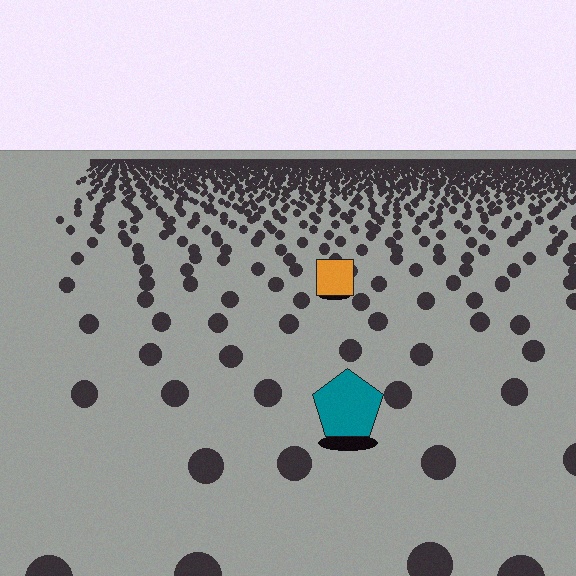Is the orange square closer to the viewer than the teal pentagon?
No. The teal pentagon is closer — you can tell from the texture gradient: the ground texture is coarser near it.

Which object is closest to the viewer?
The teal pentagon is closest. The texture marks near it are larger and more spread out.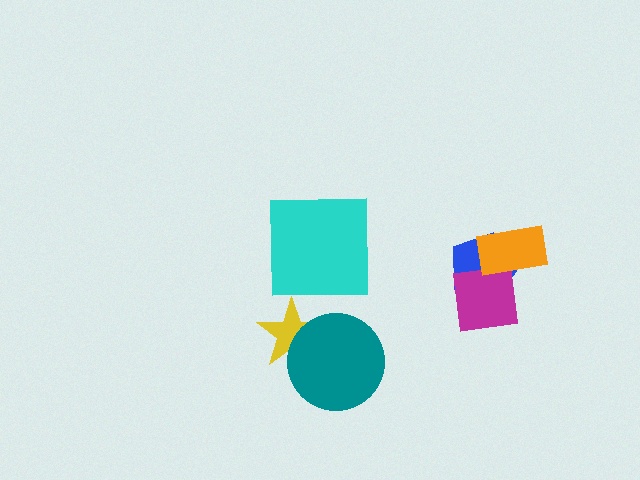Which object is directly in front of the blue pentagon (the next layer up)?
The magenta square is directly in front of the blue pentagon.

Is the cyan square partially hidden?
No, no other shape covers it.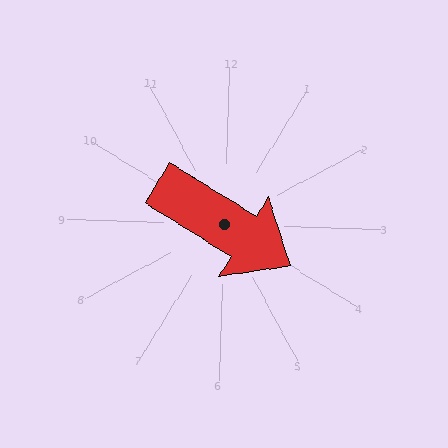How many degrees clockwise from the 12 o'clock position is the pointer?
Approximately 120 degrees.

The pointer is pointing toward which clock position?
Roughly 4 o'clock.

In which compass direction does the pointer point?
Southeast.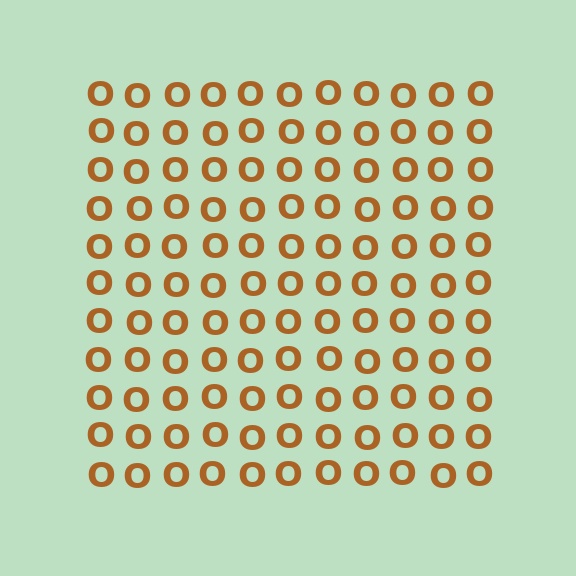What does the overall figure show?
The overall figure shows a square.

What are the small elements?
The small elements are letter O's.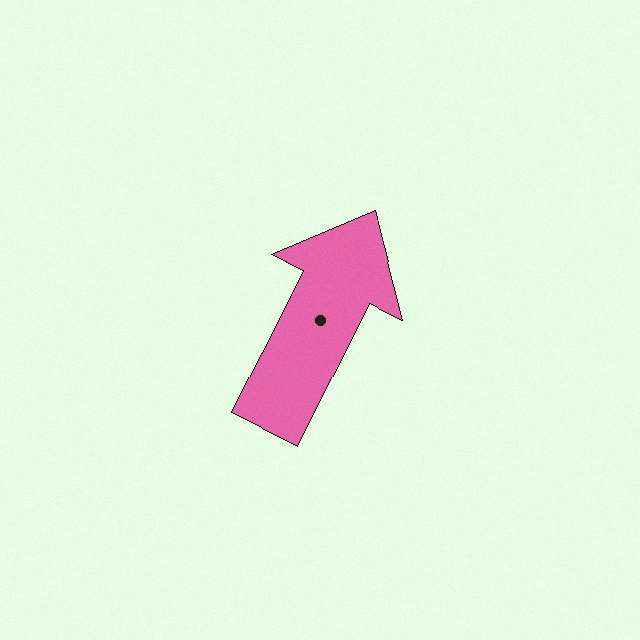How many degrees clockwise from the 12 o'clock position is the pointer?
Approximately 26 degrees.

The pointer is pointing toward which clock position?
Roughly 1 o'clock.